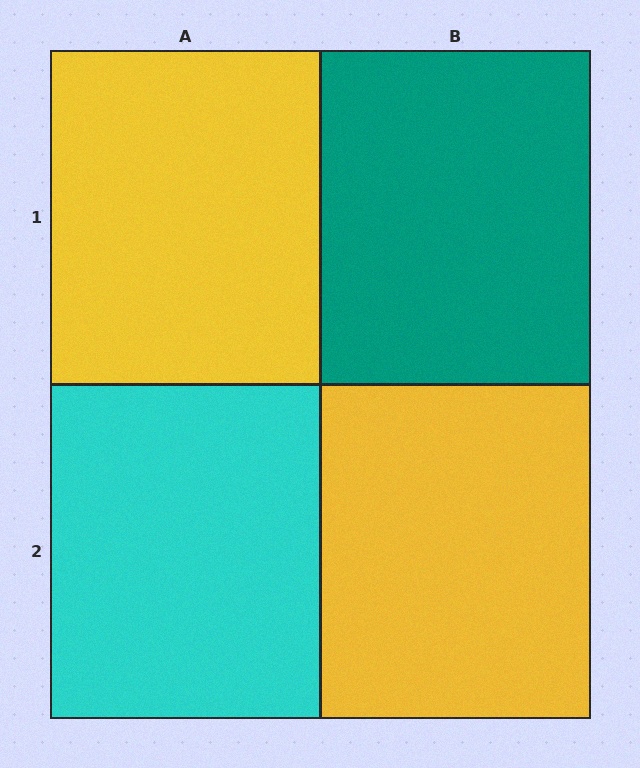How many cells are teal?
1 cell is teal.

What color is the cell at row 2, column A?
Cyan.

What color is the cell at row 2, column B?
Yellow.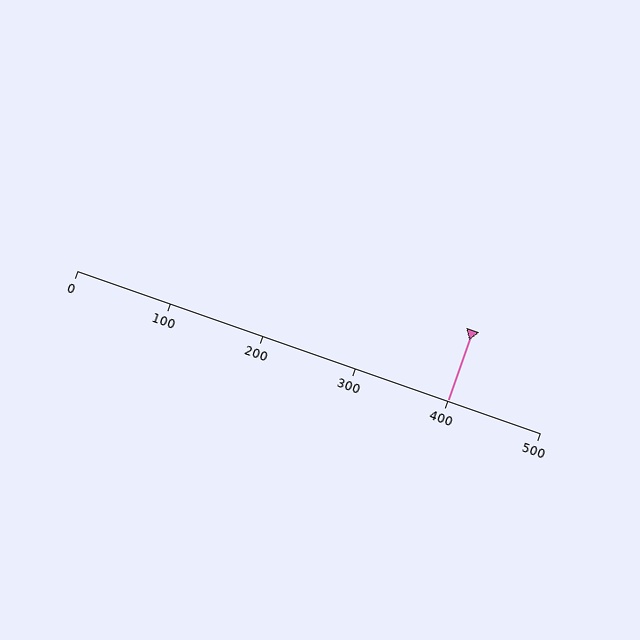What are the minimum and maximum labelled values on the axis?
The axis runs from 0 to 500.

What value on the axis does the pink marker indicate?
The marker indicates approximately 400.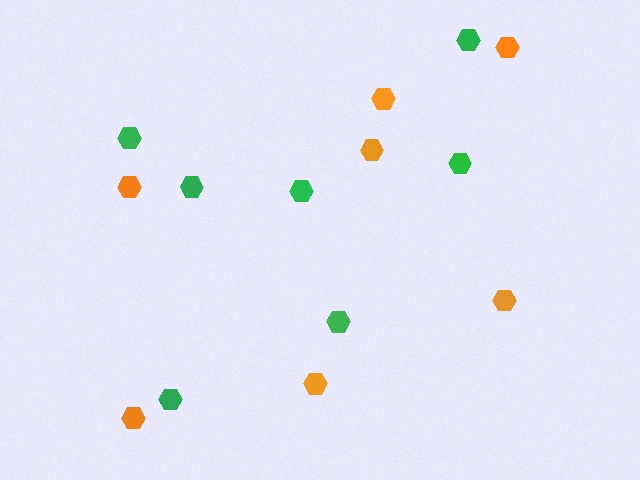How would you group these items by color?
There are 2 groups: one group of orange hexagons (7) and one group of green hexagons (7).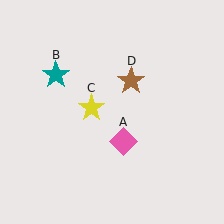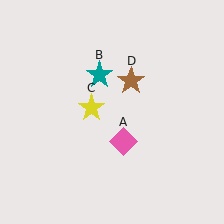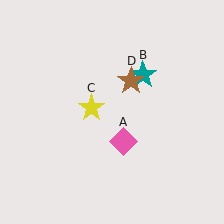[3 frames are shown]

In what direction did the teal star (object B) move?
The teal star (object B) moved right.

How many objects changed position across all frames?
1 object changed position: teal star (object B).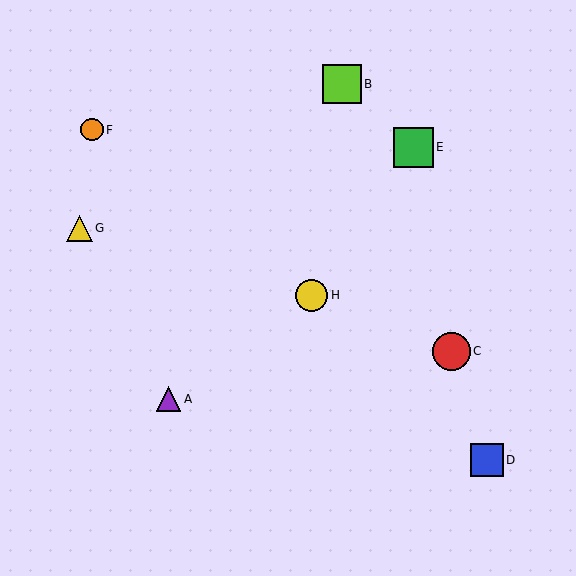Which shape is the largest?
The green square (labeled E) is the largest.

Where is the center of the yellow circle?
The center of the yellow circle is at (312, 295).